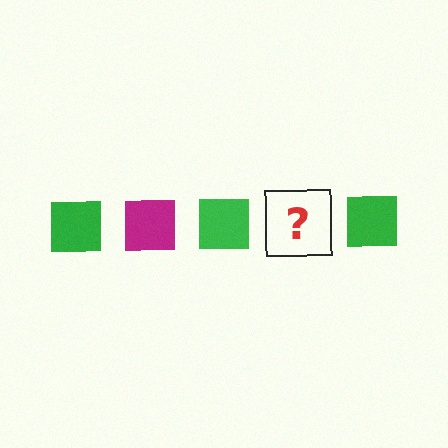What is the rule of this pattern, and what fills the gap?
The rule is that the pattern cycles through green, magenta squares. The gap should be filled with a magenta square.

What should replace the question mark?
The question mark should be replaced with a magenta square.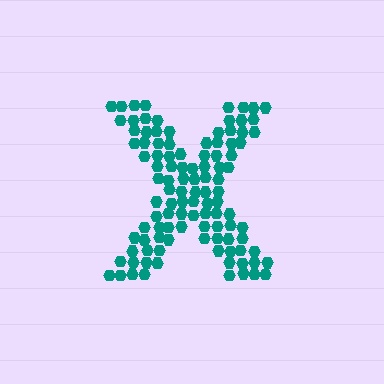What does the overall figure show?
The overall figure shows the letter X.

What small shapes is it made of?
It is made of small hexagons.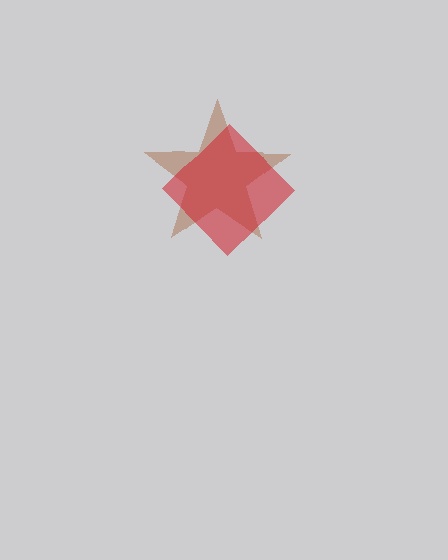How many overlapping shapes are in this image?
There are 2 overlapping shapes in the image.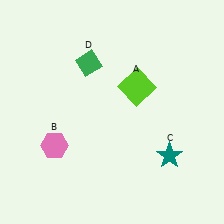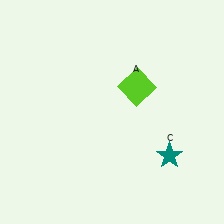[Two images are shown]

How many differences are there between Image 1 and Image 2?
There are 2 differences between the two images.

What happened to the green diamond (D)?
The green diamond (D) was removed in Image 2. It was in the top-left area of Image 1.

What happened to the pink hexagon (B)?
The pink hexagon (B) was removed in Image 2. It was in the bottom-left area of Image 1.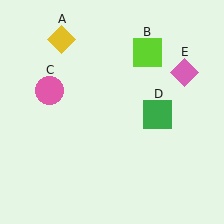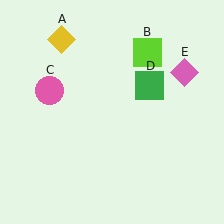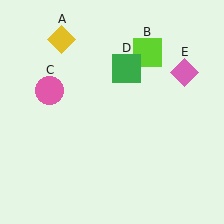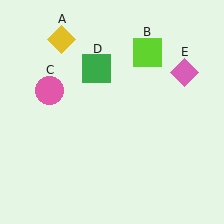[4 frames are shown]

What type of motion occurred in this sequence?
The green square (object D) rotated counterclockwise around the center of the scene.